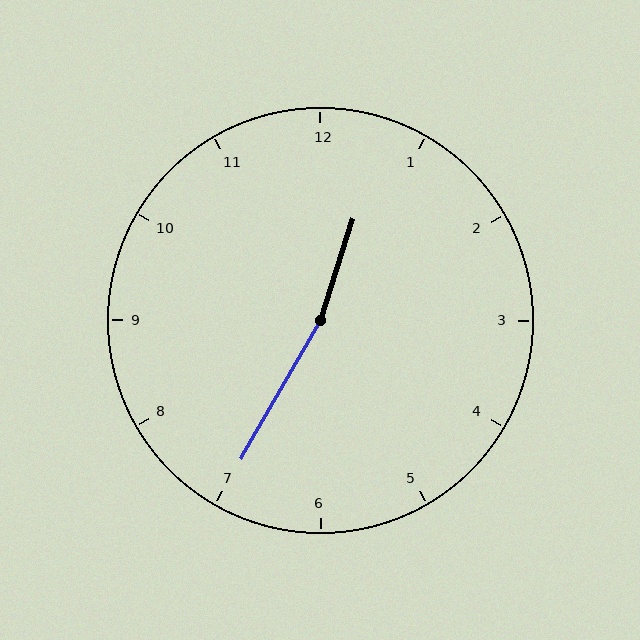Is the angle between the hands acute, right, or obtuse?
It is obtuse.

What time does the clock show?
12:35.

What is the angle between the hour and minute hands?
Approximately 168 degrees.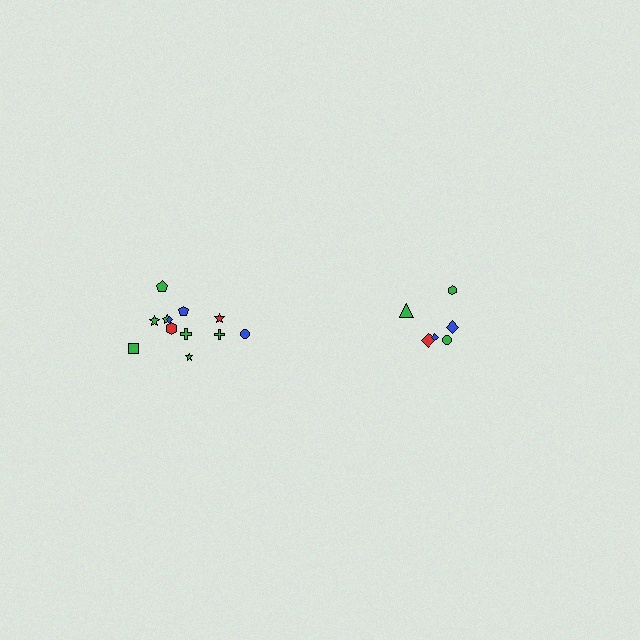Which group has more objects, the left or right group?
The left group.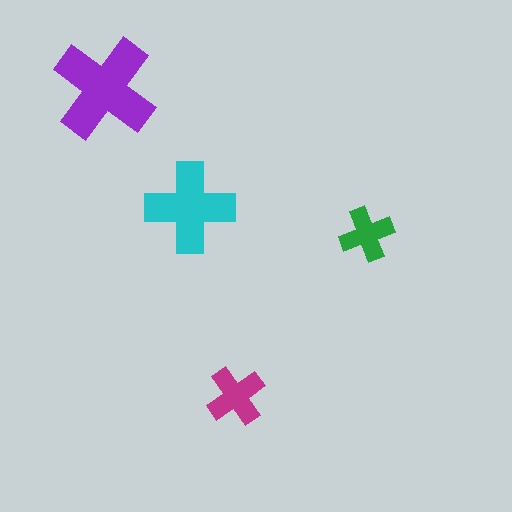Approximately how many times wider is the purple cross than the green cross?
About 2 times wider.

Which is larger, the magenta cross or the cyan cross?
The cyan one.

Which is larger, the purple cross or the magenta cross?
The purple one.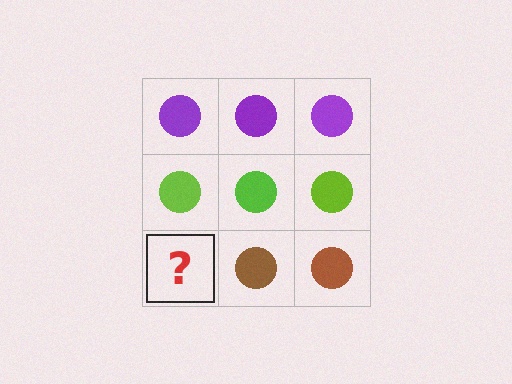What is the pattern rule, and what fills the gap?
The rule is that each row has a consistent color. The gap should be filled with a brown circle.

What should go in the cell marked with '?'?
The missing cell should contain a brown circle.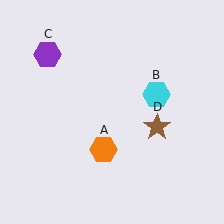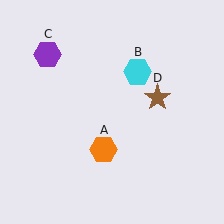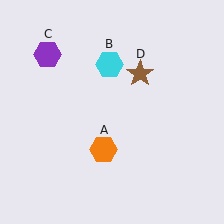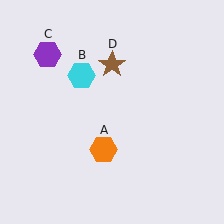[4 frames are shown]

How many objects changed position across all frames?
2 objects changed position: cyan hexagon (object B), brown star (object D).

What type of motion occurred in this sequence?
The cyan hexagon (object B), brown star (object D) rotated counterclockwise around the center of the scene.